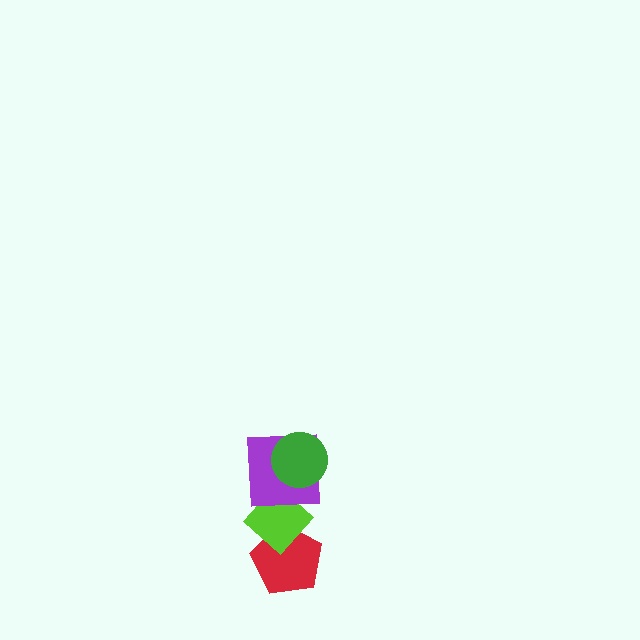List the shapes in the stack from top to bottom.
From top to bottom: the green circle, the purple square, the lime diamond, the red pentagon.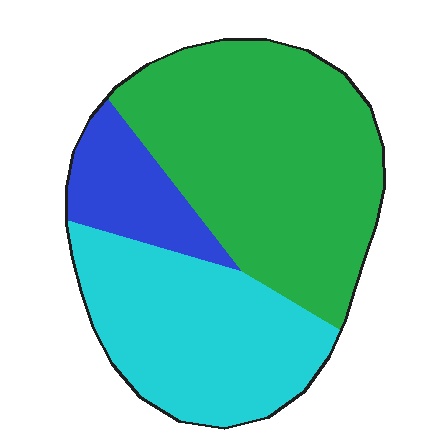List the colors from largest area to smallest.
From largest to smallest: green, cyan, blue.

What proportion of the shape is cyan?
Cyan takes up between a quarter and a half of the shape.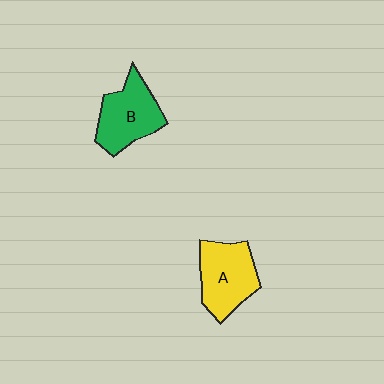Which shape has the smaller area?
Shape B (green).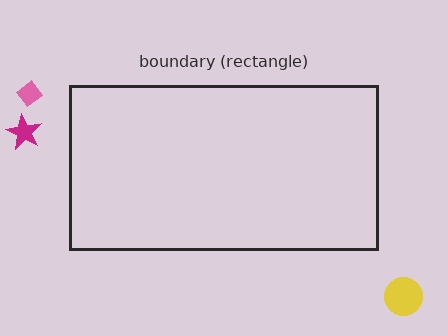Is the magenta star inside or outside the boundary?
Outside.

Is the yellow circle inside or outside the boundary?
Outside.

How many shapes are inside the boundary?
0 inside, 3 outside.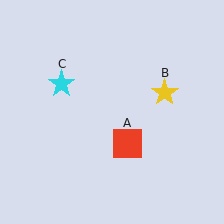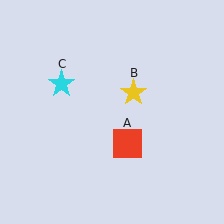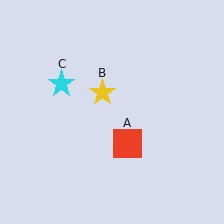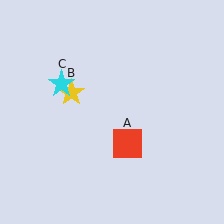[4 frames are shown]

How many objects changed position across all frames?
1 object changed position: yellow star (object B).